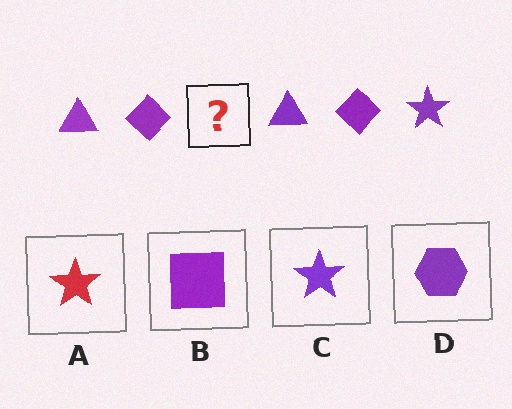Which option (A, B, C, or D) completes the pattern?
C.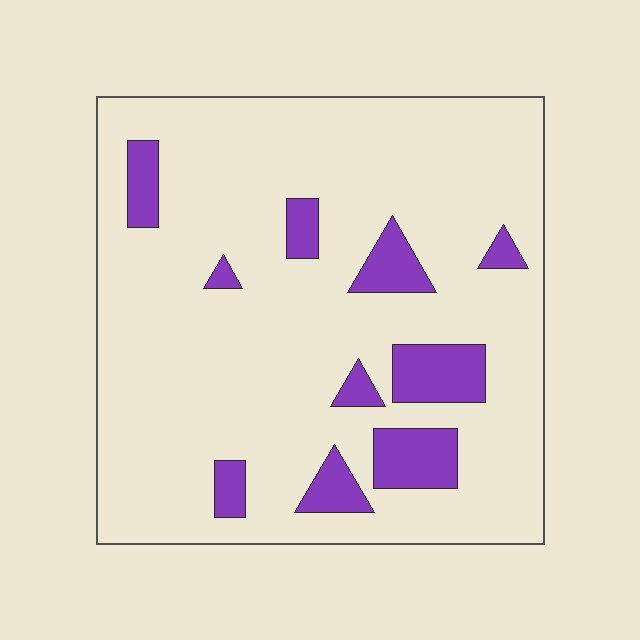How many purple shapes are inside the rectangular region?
10.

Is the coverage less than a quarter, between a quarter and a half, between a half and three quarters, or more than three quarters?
Less than a quarter.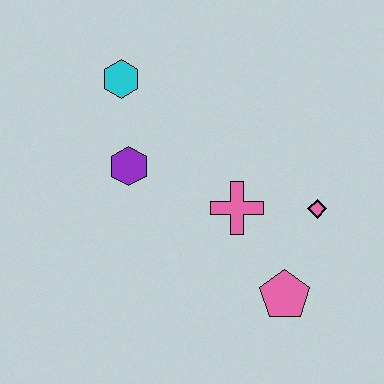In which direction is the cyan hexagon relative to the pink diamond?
The cyan hexagon is to the left of the pink diamond.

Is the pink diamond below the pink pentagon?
No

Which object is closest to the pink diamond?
The pink cross is closest to the pink diamond.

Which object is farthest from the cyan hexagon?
The pink pentagon is farthest from the cyan hexagon.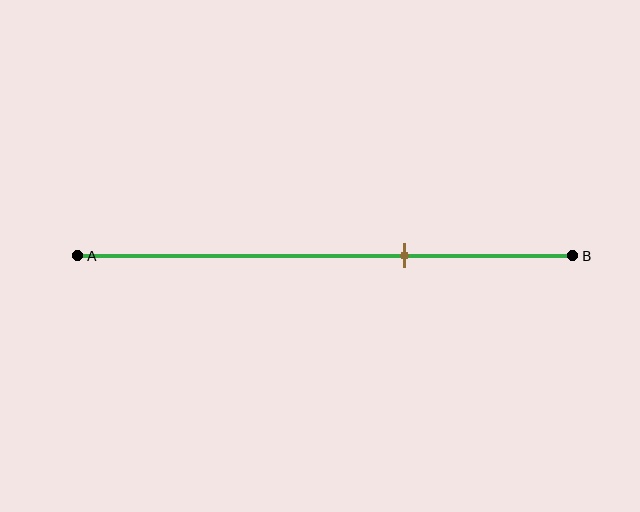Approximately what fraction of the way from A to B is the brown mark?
The brown mark is approximately 65% of the way from A to B.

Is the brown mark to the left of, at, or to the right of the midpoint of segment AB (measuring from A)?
The brown mark is to the right of the midpoint of segment AB.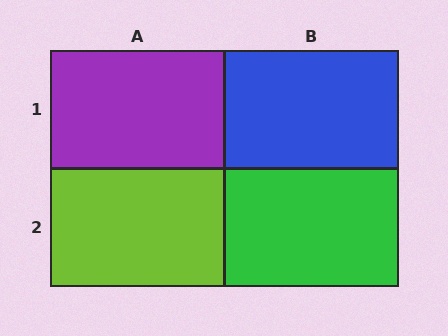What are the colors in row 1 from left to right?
Purple, blue.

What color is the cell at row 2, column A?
Lime.